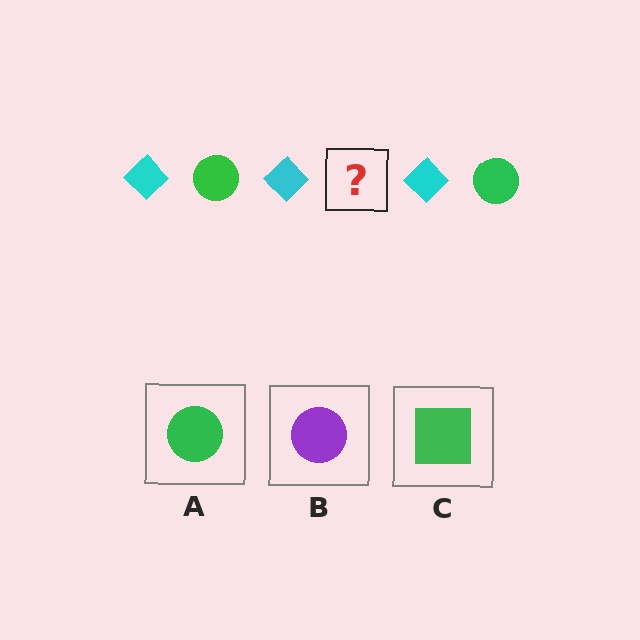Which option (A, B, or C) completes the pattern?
A.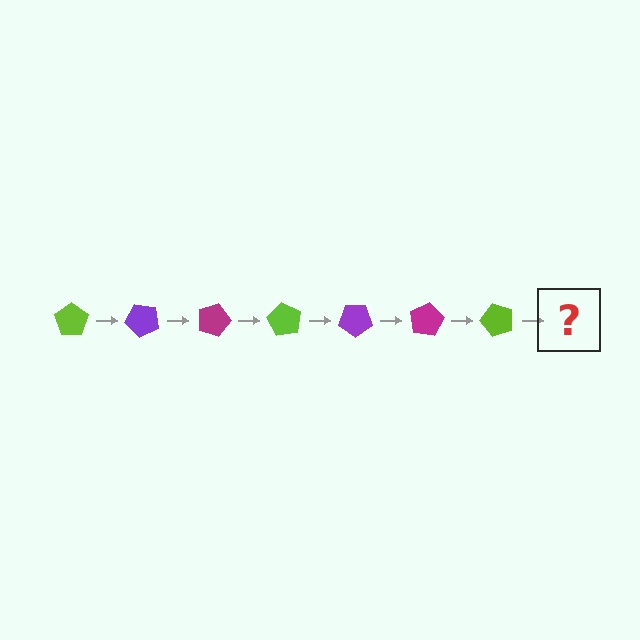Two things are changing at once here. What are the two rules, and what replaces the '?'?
The two rules are that it rotates 45 degrees each step and the color cycles through lime, purple, and magenta. The '?' should be a purple pentagon, rotated 315 degrees from the start.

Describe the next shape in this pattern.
It should be a purple pentagon, rotated 315 degrees from the start.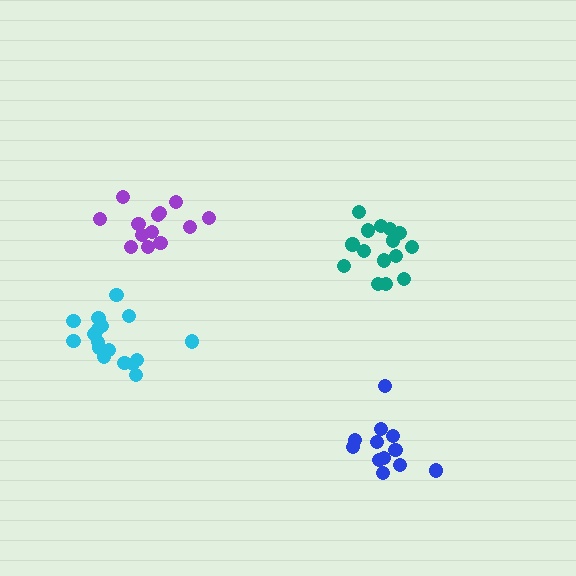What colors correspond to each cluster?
The clusters are colored: purple, cyan, blue, teal.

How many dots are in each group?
Group 1: 13 dots, Group 2: 17 dots, Group 3: 12 dots, Group 4: 15 dots (57 total).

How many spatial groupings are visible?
There are 4 spatial groupings.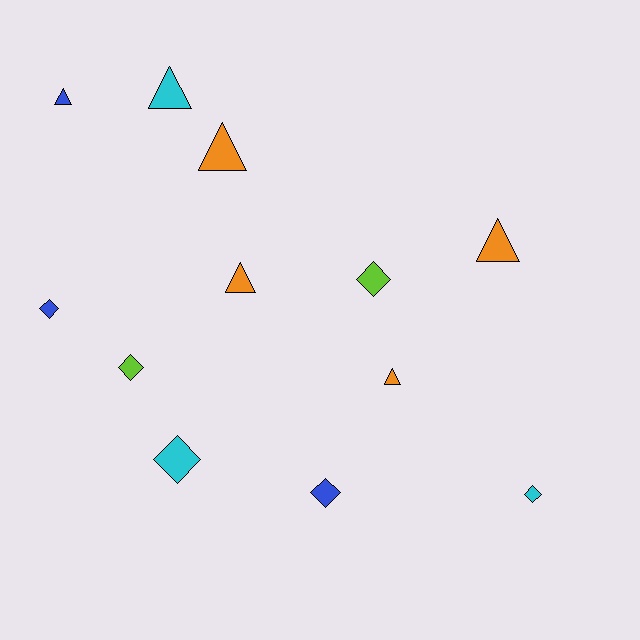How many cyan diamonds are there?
There are 2 cyan diamonds.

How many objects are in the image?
There are 12 objects.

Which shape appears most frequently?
Diamond, with 6 objects.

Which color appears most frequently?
Orange, with 4 objects.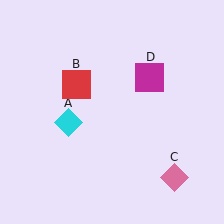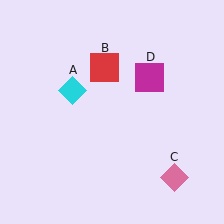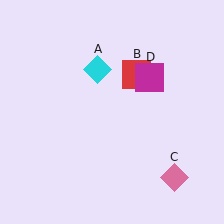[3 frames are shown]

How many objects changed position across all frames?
2 objects changed position: cyan diamond (object A), red square (object B).